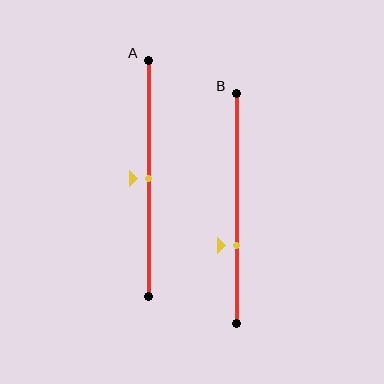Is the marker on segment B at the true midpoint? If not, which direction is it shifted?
No, the marker on segment B is shifted downward by about 16% of the segment length.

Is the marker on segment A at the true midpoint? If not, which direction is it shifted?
Yes, the marker on segment A is at the true midpoint.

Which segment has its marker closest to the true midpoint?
Segment A has its marker closest to the true midpoint.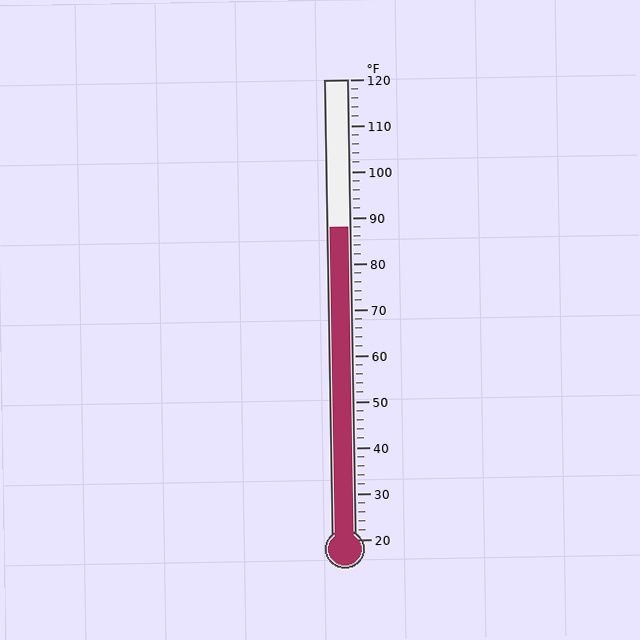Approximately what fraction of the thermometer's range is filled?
The thermometer is filled to approximately 70% of its range.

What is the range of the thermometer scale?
The thermometer scale ranges from 20°F to 120°F.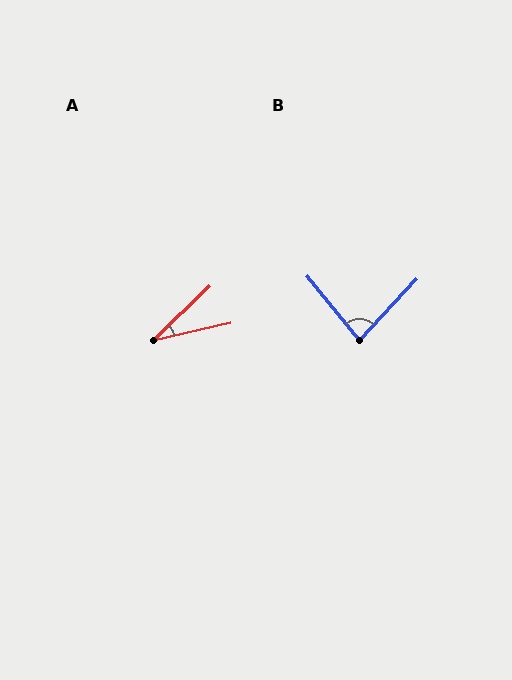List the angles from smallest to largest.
A (31°), B (82°).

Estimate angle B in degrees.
Approximately 82 degrees.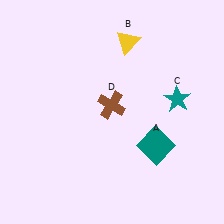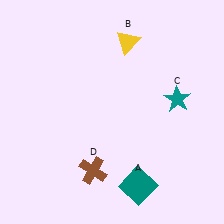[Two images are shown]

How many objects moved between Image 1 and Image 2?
2 objects moved between the two images.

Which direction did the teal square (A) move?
The teal square (A) moved down.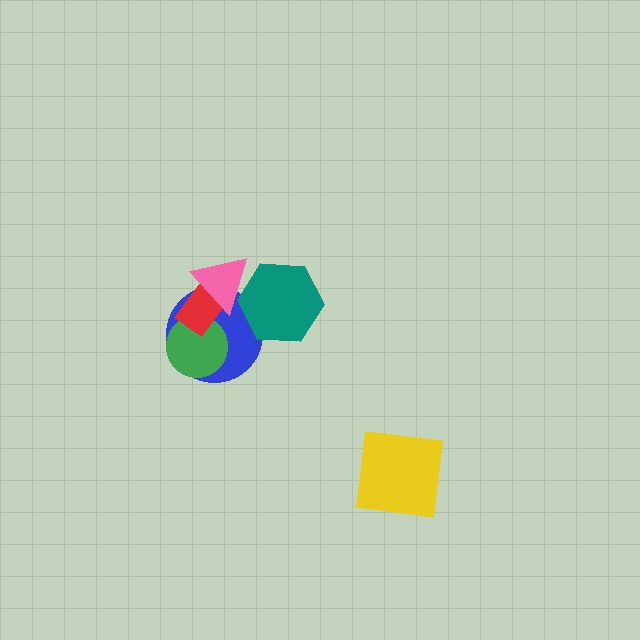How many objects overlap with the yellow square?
0 objects overlap with the yellow square.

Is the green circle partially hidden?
Yes, it is partially covered by another shape.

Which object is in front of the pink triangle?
The teal hexagon is in front of the pink triangle.